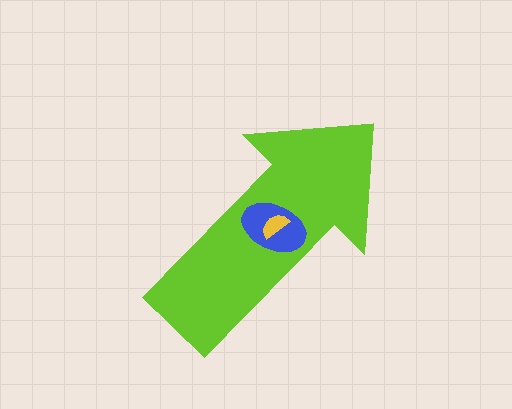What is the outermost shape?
The lime arrow.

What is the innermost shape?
The yellow semicircle.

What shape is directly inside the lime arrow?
The blue ellipse.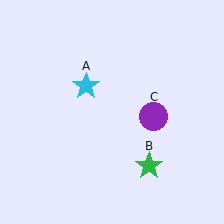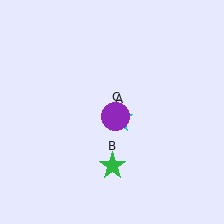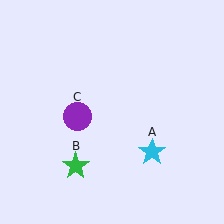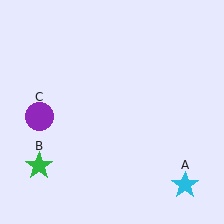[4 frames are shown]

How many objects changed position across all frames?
3 objects changed position: cyan star (object A), green star (object B), purple circle (object C).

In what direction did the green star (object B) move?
The green star (object B) moved left.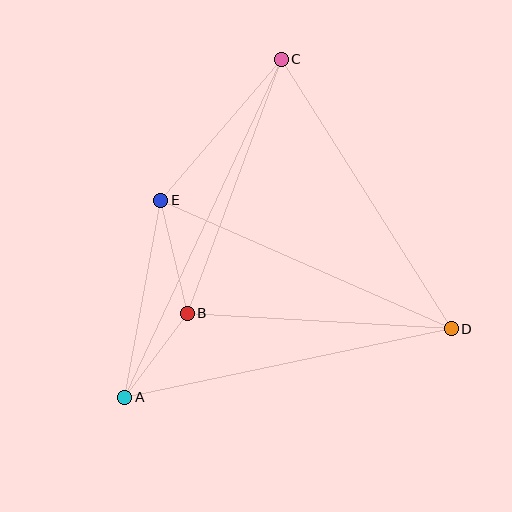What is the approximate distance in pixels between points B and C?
The distance between B and C is approximately 271 pixels.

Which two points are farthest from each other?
Points A and C are farthest from each other.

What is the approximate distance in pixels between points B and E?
The distance between B and E is approximately 116 pixels.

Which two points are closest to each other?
Points A and B are closest to each other.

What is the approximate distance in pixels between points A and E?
The distance between A and E is approximately 200 pixels.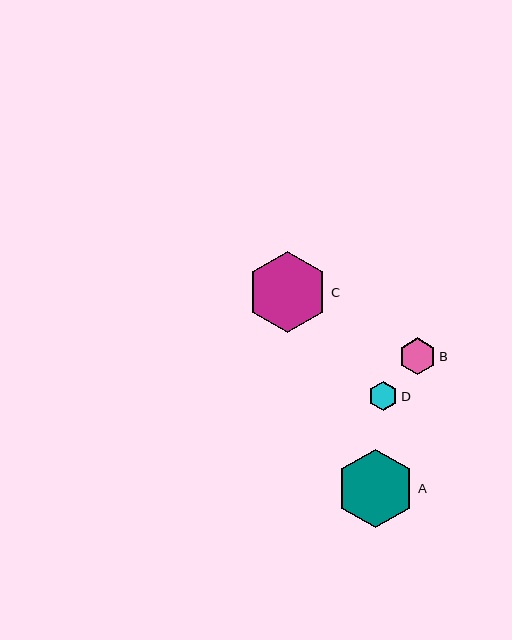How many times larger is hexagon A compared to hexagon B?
Hexagon A is approximately 2.1 times the size of hexagon B.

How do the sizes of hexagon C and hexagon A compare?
Hexagon C and hexagon A are approximately the same size.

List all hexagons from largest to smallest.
From largest to smallest: C, A, B, D.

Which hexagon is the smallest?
Hexagon D is the smallest with a size of approximately 29 pixels.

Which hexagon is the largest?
Hexagon C is the largest with a size of approximately 81 pixels.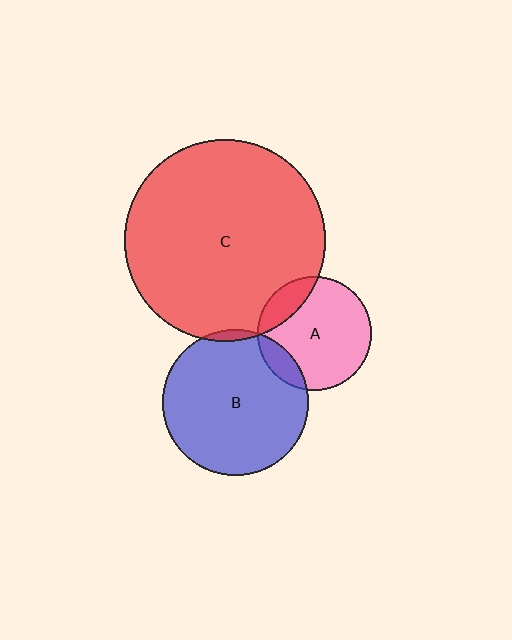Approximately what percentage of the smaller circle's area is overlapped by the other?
Approximately 15%.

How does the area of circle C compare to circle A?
Approximately 3.1 times.